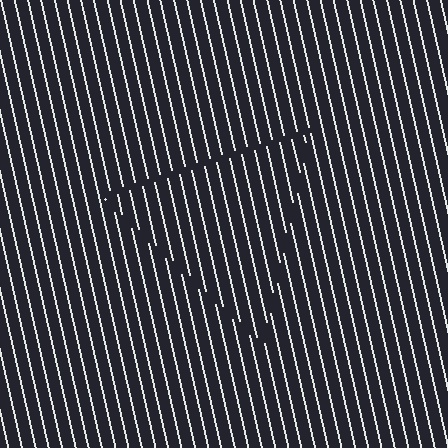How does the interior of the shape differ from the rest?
The interior of the shape contains the same grating, shifted by half a period — the contour is defined by the phase discontinuity where line-ends from the inner and outer gratings abut.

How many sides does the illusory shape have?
3 sides — the line-ends trace a triangle.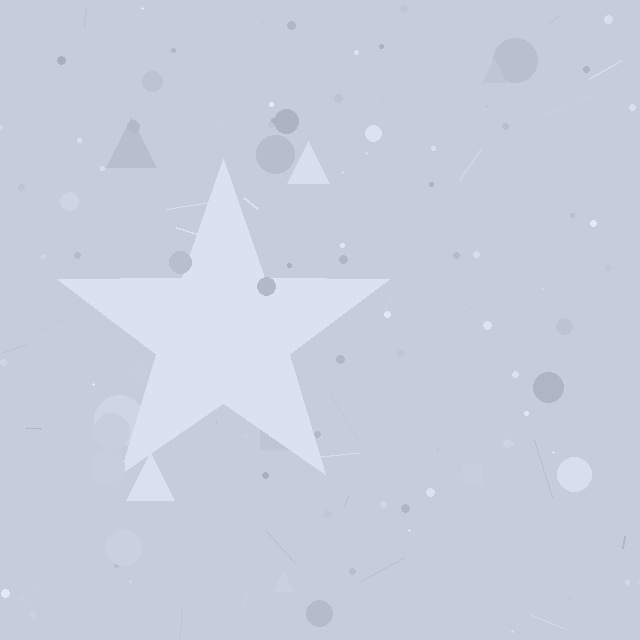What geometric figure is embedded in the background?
A star is embedded in the background.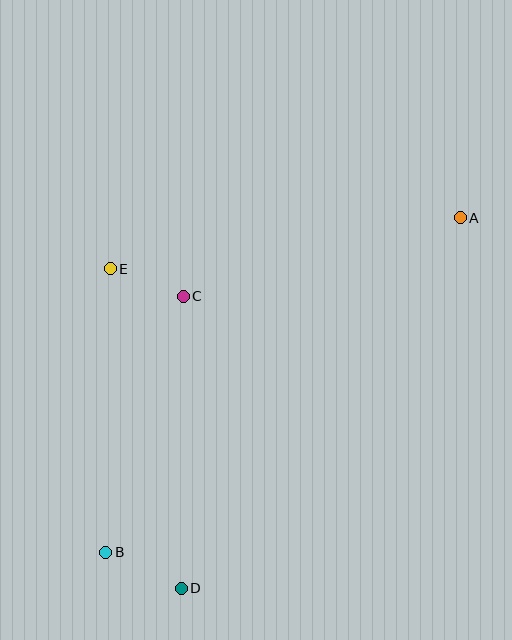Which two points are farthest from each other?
Points A and B are farthest from each other.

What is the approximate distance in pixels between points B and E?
The distance between B and E is approximately 284 pixels.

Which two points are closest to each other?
Points C and E are closest to each other.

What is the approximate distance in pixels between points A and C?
The distance between A and C is approximately 288 pixels.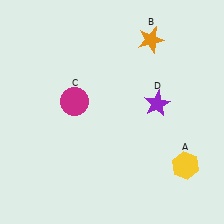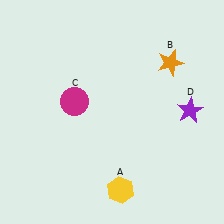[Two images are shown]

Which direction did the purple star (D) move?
The purple star (D) moved right.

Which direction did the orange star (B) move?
The orange star (B) moved down.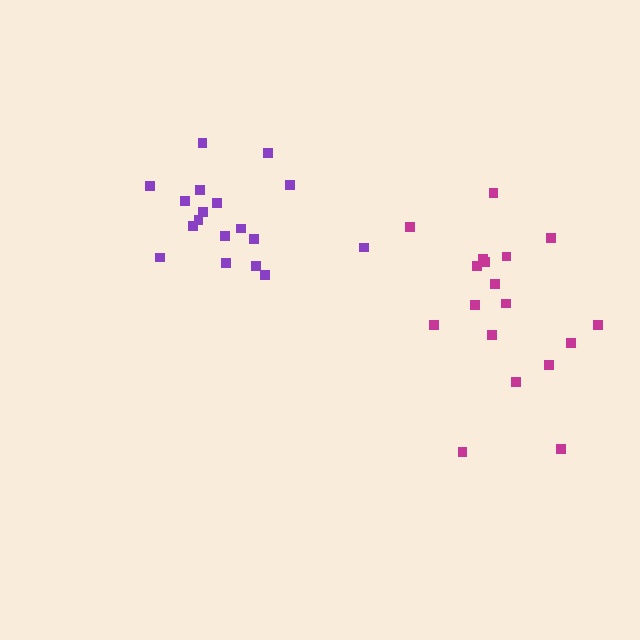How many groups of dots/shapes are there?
There are 2 groups.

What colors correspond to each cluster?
The clusters are colored: purple, magenta.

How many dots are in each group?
Group 1: 18 dots, Group 2: 18 dots (36 total).